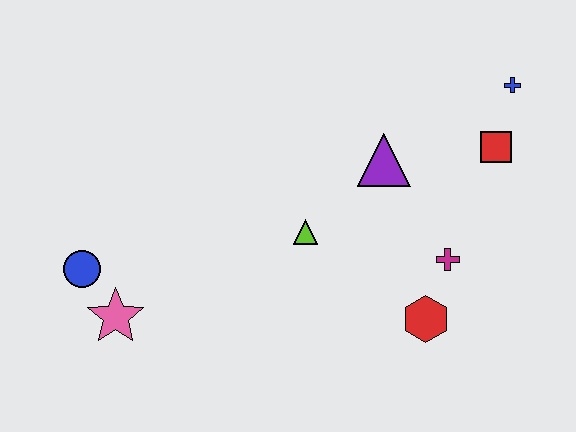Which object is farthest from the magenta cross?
The blue circle is farthest from the magenta cross.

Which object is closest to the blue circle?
The pink star is closest to the blue circle.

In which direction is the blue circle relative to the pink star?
The blue circle is above the pink star.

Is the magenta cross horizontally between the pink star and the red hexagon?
No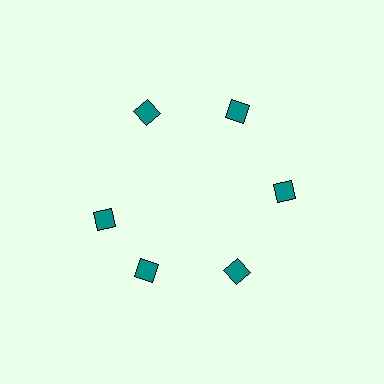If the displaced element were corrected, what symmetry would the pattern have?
It would have 6-fold rotational symmetry — the pattern would map onto itself every 60 degrees.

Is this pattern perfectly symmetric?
No. The 6 teal squares are arranged in a ring, but one element near the 9 o'clock position is rotated out of alignment along the ring, breaking the 6-fold rotational symmetry.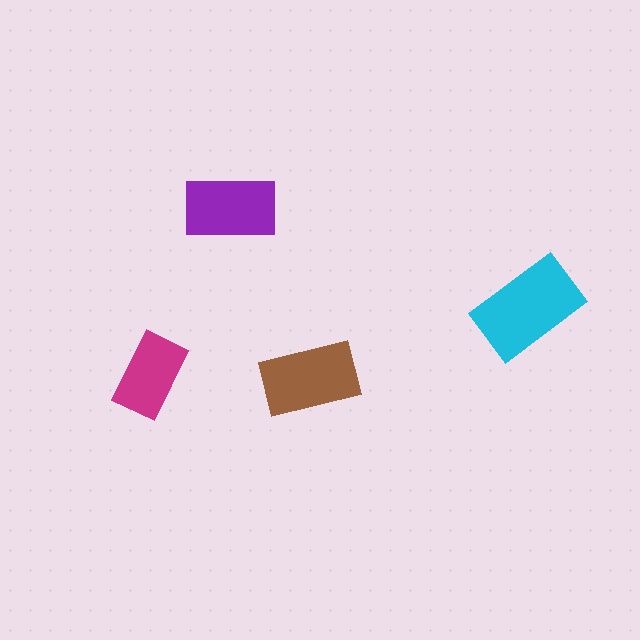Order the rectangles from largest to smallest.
the cyan one, the brown one, the purple one, the magenta one.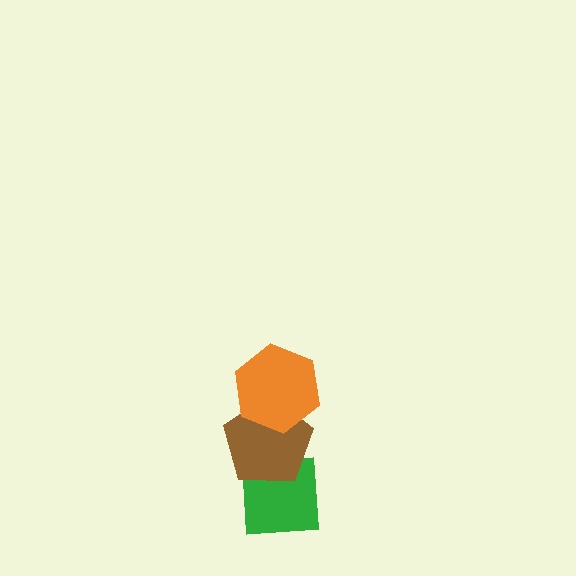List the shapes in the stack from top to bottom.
From top to bottom: the orange hexagon, the brown pentagon, the green square.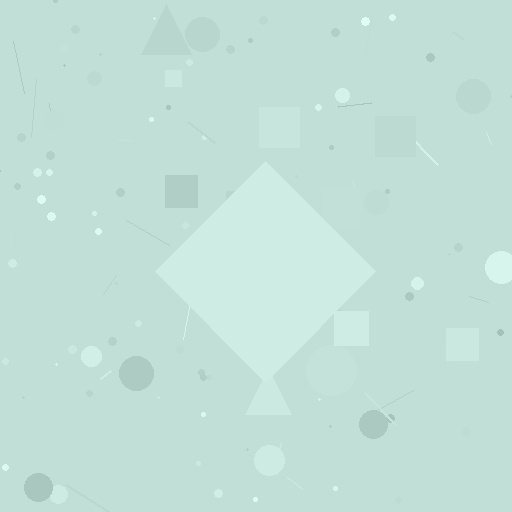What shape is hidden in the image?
A diamond is hidden in the image.